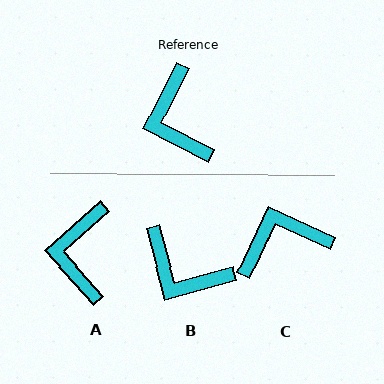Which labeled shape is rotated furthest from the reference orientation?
C, about 88 degrees away.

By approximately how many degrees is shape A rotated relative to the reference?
Approximately 21 degrees clockwise.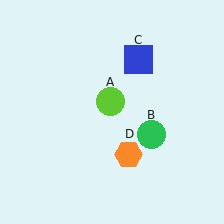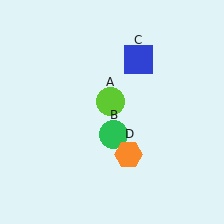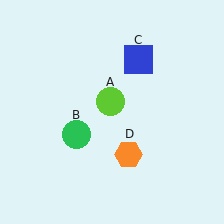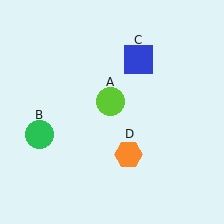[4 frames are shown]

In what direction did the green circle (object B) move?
The green circle (object B) moved left.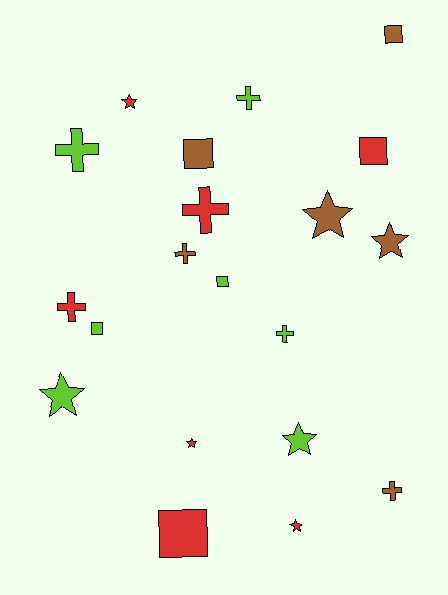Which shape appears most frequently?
Cross, with 7 objects.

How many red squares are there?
There are 2 red squares.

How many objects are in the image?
There are 20 objects.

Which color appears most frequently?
Lime, with 7 objects.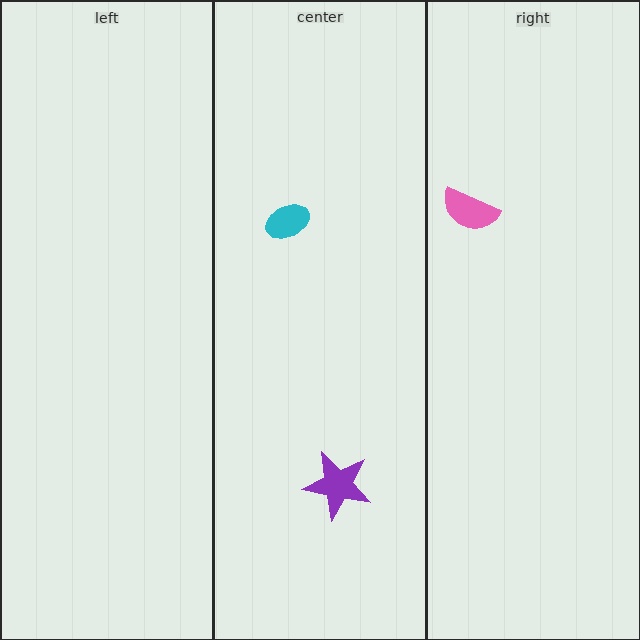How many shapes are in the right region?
1.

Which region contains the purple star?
The center region.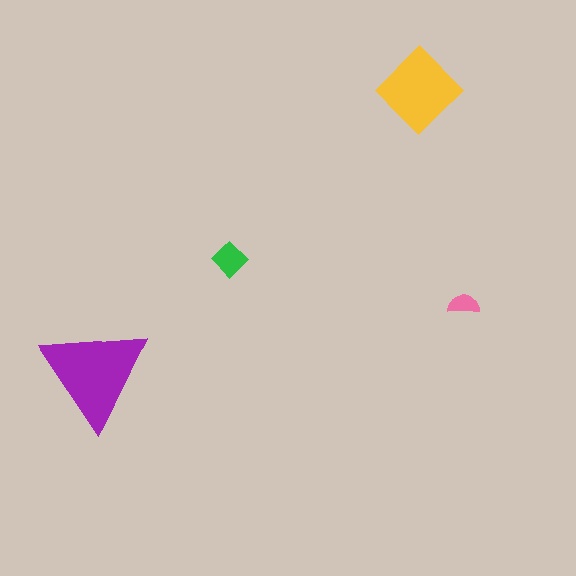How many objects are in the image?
There are 4 objects in the image.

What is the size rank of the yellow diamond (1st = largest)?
2nd.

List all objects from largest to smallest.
The purple triangle, the yellow diamond, the green diamond, the pink semicircle.